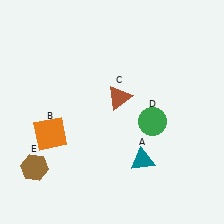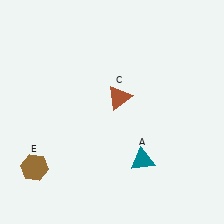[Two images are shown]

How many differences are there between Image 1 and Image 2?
There are 2 differences between the two images.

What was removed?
The orange square (B), the green circle (D) were removed in Image 2.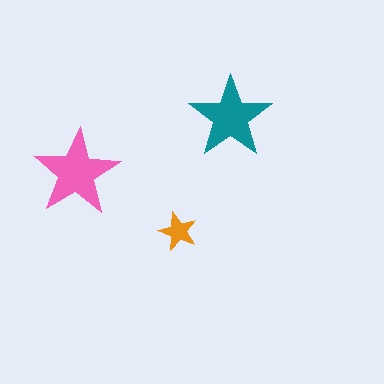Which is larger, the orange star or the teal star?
The teal one.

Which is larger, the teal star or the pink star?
The pink one.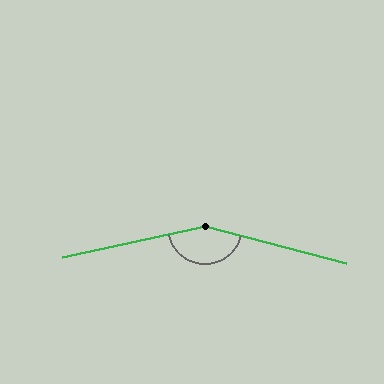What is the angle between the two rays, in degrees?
Approximately 153 degrees.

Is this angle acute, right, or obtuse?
It is obtuse.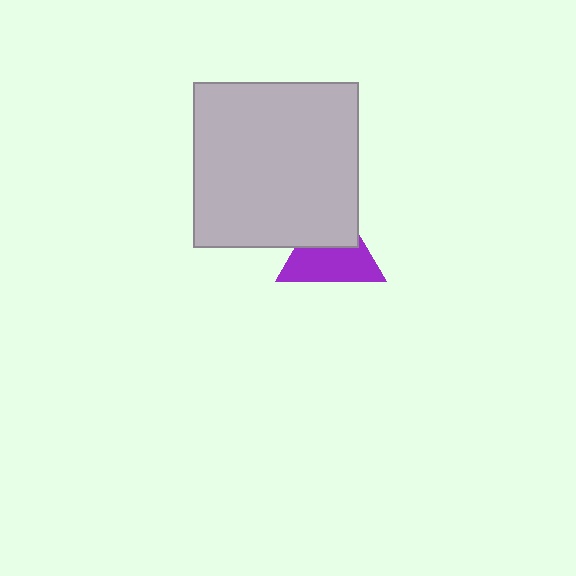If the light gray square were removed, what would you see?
You would see the complete purple triangle.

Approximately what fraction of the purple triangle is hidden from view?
Roughly 41% of the purple triangle is hidden behind the light gray square.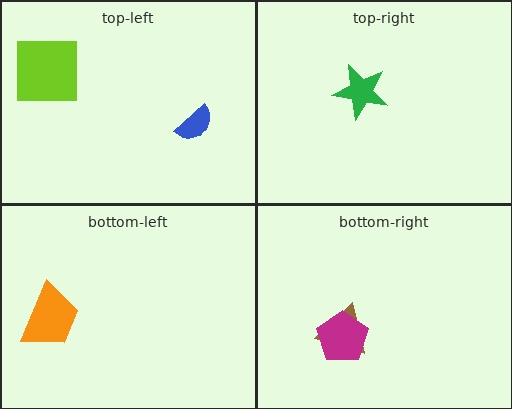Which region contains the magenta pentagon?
The bottom-right region.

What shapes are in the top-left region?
The blue semicircle, the lime square.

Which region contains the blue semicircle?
The top-left region.